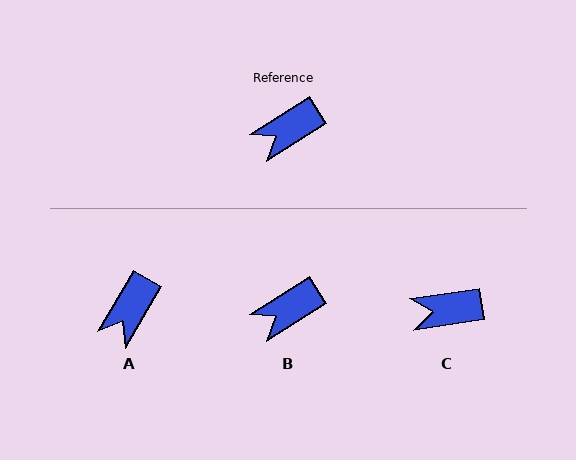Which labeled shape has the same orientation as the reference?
B.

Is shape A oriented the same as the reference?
No, it is off by about 27 degrees.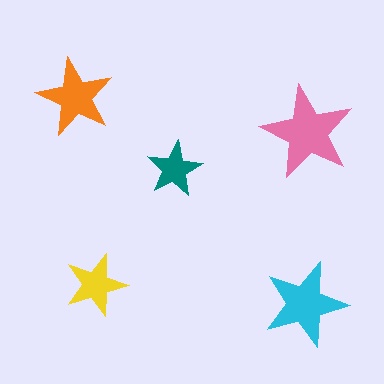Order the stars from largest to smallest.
the pink one, the cyan one, the orange one, the yellow one, the teal one.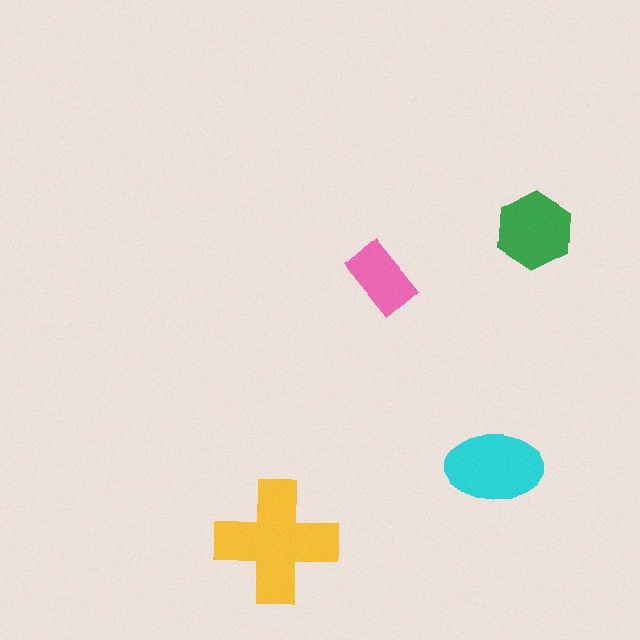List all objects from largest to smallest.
The yellow cross, the cyan ellipse, the green hexagon, the pink rectangle.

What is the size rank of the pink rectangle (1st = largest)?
4th.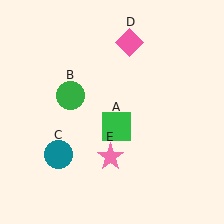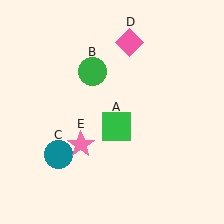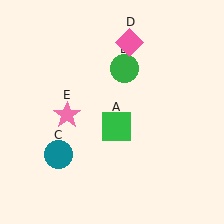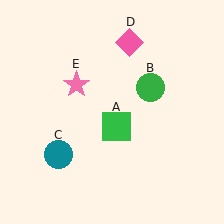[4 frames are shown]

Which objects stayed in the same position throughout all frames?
Green square (object A) and teal circle (object C) and pink diamond (object D) remained stationary.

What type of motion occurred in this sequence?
The green circle (object B), pink star (object E) rotated clockwise around the center of the scene.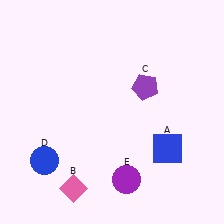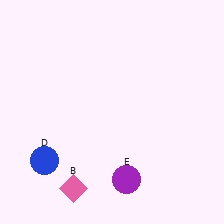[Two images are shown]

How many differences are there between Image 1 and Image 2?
There are 2 differences between the two images.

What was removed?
The blue square (A), the purple pentagon (C) were removed in Image 2.